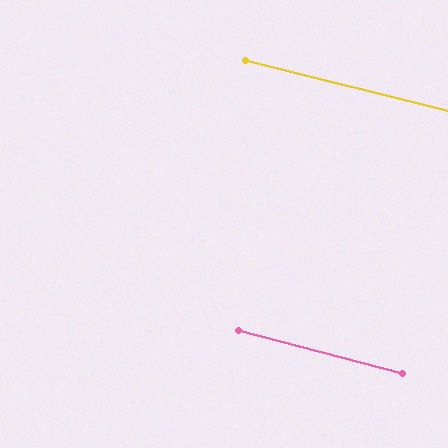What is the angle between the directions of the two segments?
Approximately 1 degree.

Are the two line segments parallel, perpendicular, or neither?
Parallel — their directions differ by only 0.9°.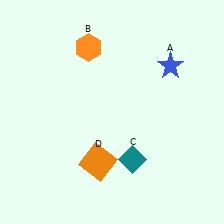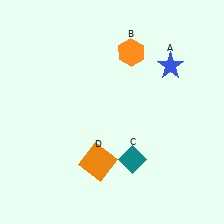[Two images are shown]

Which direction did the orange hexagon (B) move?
The orange hexagon (B) moved right.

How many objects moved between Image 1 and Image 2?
1 object moved between the two images.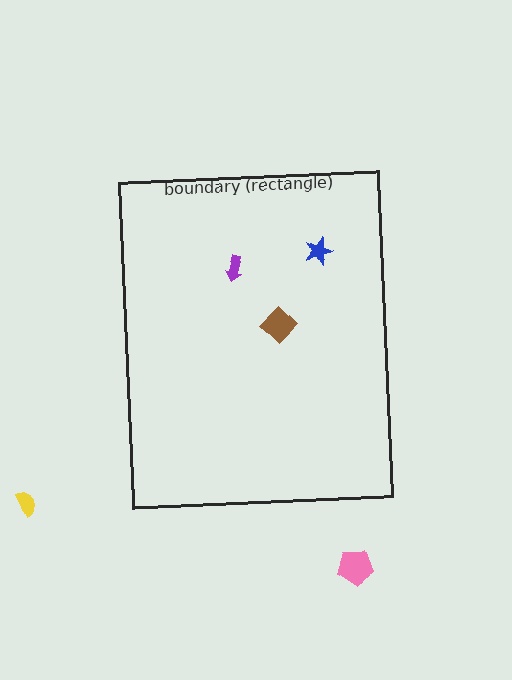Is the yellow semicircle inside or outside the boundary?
Outside.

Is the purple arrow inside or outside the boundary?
Inside.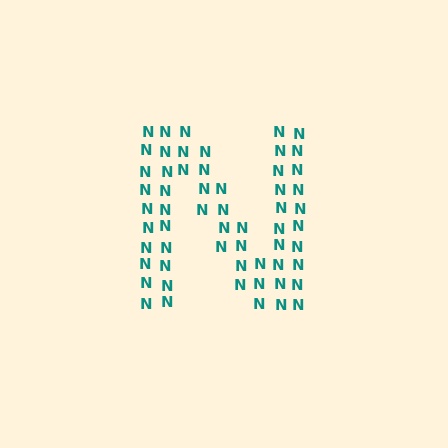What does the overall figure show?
The overall figure shows the letter N.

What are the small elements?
The small elements are letter N's.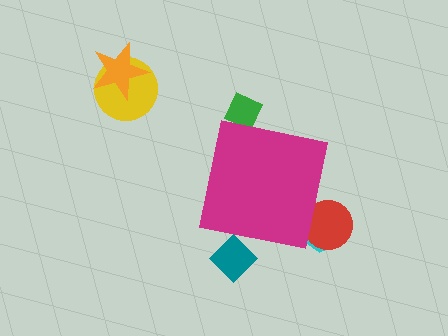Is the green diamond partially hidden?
Yes, the green diamond is partially hidden behind the magenta square.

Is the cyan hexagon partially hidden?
Yes, the cyan hexagon is partially hidden behind the magenta square.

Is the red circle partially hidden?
Yes, the red circle is partially hidden behind the magenta square.